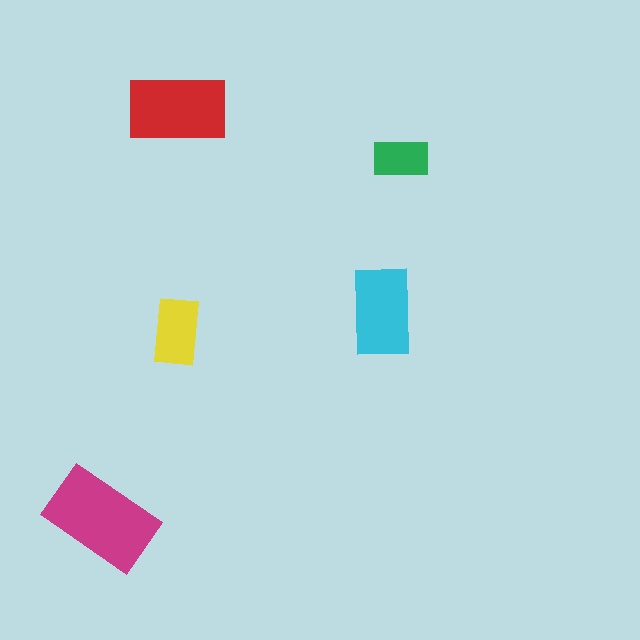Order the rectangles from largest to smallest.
the magenta one, the red one, the cyan one, the yellow one, the green one.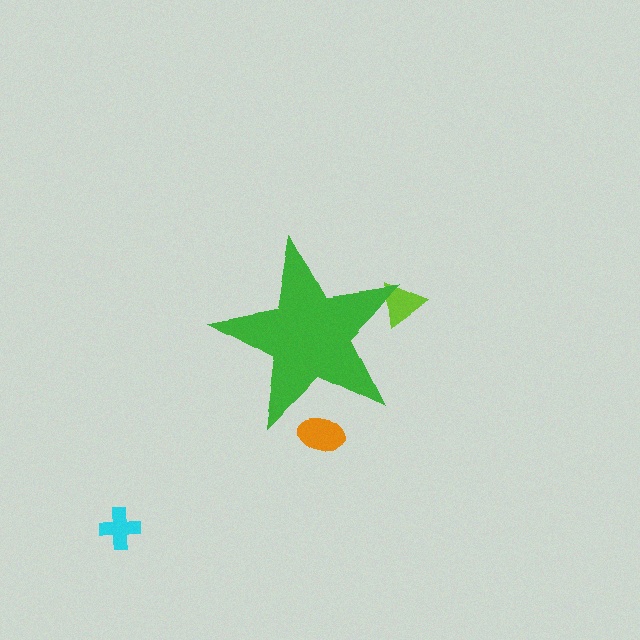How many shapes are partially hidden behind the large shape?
2 shapes are partially hidden.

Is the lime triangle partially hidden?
Yes, the lime triangle is partially hidden behind the green star.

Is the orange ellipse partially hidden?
Yes, the orange ellipse is partially hidden behind the green star.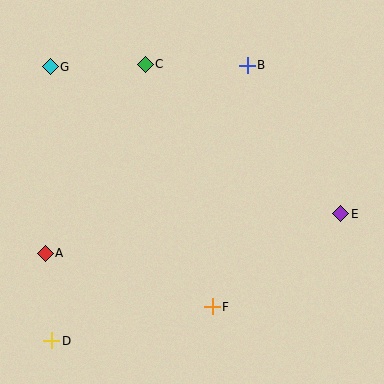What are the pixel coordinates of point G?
Point G is at (50, 67).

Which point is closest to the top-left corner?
Point G is closest to the top-left corner.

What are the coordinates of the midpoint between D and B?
The midpoint between D and B is at (150, 203).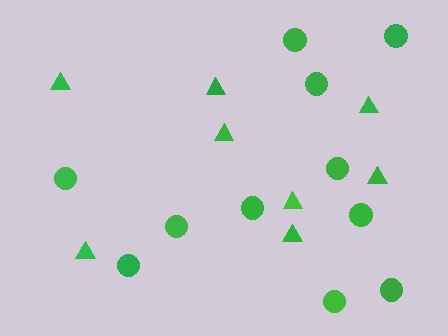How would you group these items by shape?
There are 2 groups: one group of triangles (8) and one group of circles (11).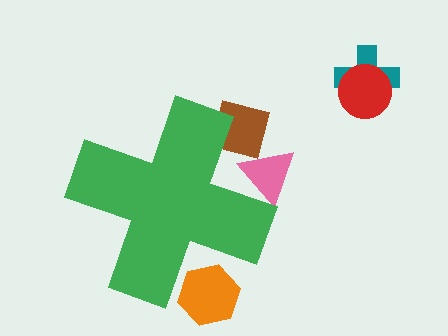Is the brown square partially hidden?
Yes, the brown square is partially hidden behind the green cross.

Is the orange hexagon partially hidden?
Yes, the orange hexagon is partially hidden behind the green cross.